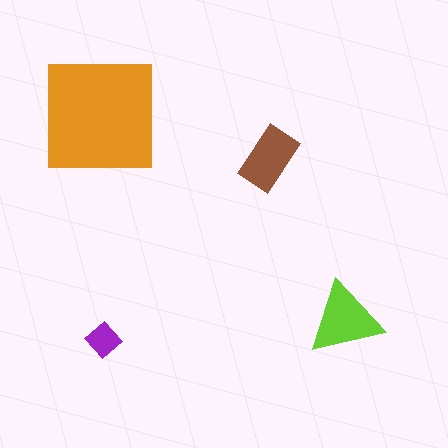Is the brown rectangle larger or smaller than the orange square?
Smaller.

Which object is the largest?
The orange square.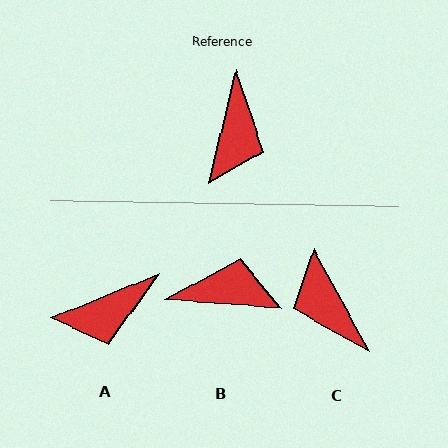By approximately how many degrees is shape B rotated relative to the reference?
Approximately 100 degrees counter-clockwise.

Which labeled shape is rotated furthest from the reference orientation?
C, about 138 degrees away.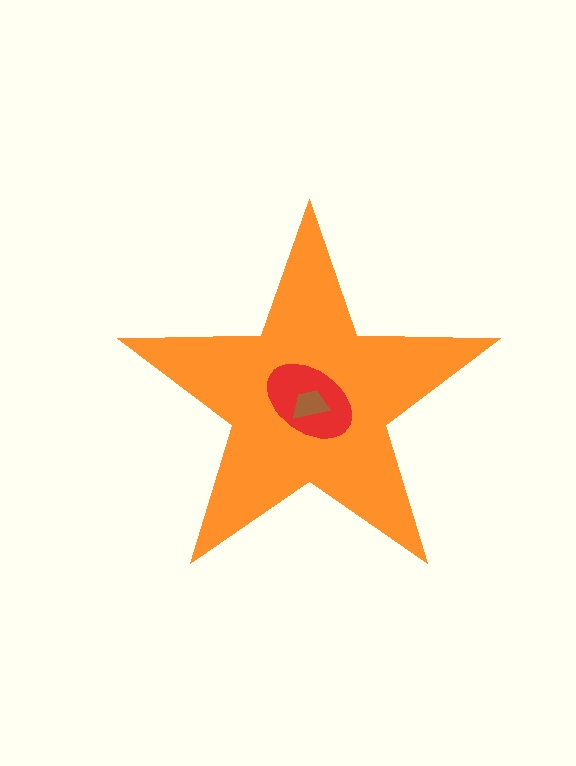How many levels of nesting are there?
3.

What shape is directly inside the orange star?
The red ellipse.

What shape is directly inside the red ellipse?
The brown trapezoid.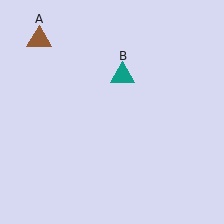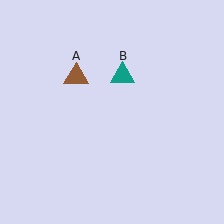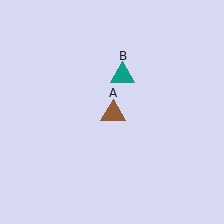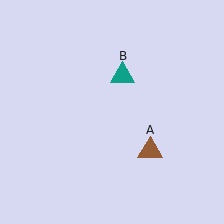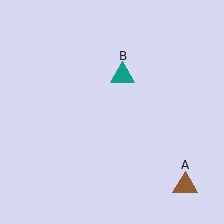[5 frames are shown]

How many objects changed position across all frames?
1 object changed position: brown triangle (object A).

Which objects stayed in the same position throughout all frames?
Teal triangle (object B) remained stationary.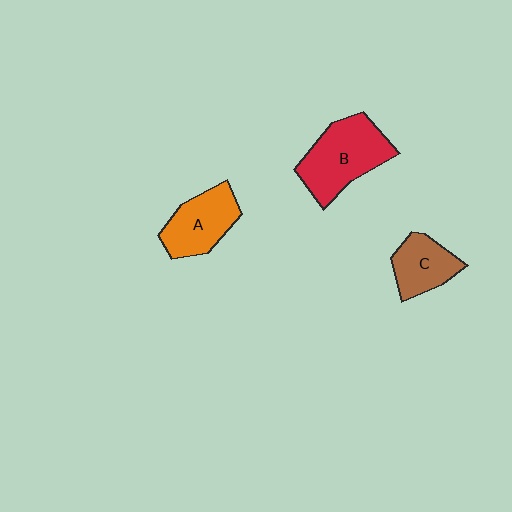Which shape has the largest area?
Shape B (red).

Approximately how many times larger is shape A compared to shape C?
Approximately 1.2 times.